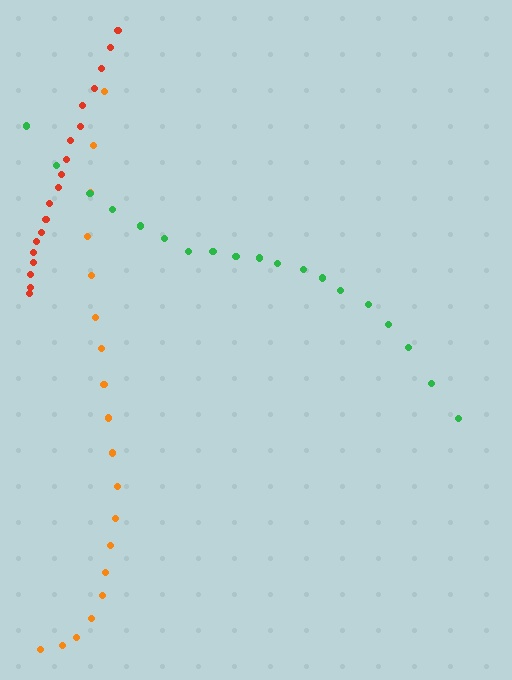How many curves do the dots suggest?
There are 3 distinct paths.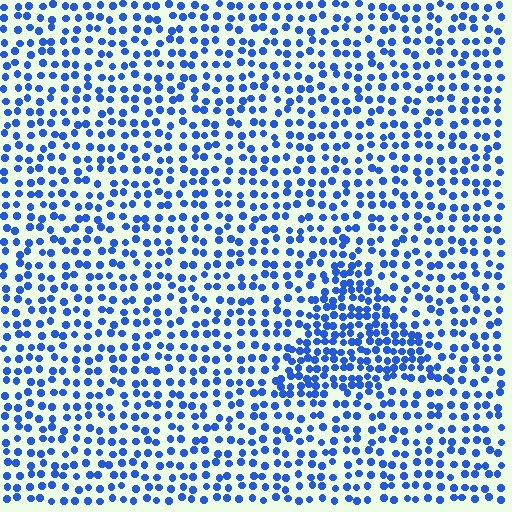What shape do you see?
I see a triangle.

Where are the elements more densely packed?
The elements are more densely packed inside the triangle boundary.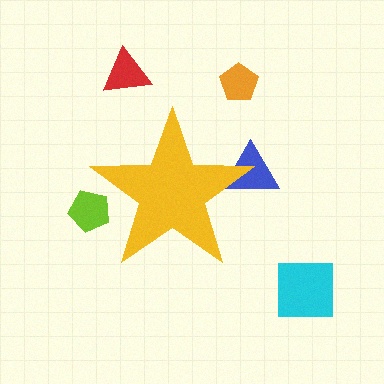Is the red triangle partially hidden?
No, the red triangle is fully visible.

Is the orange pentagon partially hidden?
No, the orange pentagon is fully visible.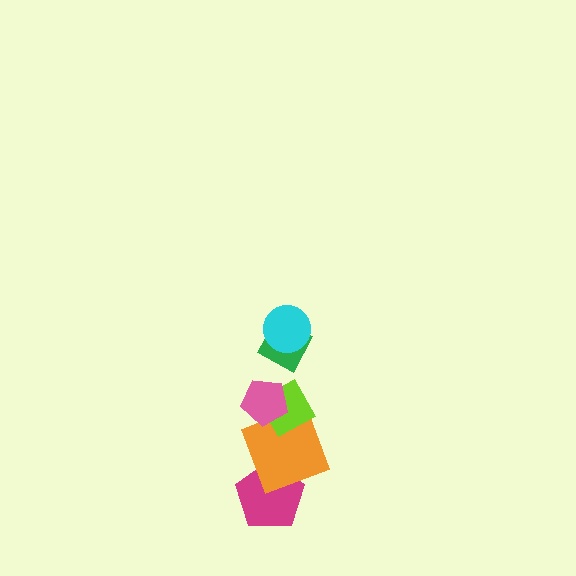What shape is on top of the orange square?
The lime diamond is on top of the orange square.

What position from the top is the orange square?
The orange square is 5th from the top.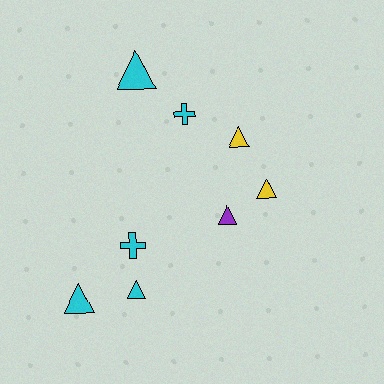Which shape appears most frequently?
Triangle, with 6 objects.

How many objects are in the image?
There are 8 objects.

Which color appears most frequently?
Cyan, with 5 objects.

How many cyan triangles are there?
There are 3 cyan triangles.